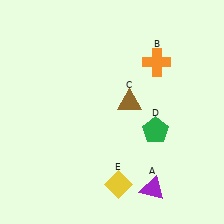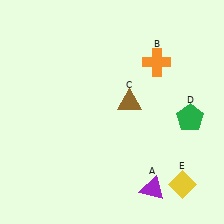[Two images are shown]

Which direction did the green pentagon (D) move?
The green pentagon (D) moved right.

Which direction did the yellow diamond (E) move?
The yellow diamond (E) moved right.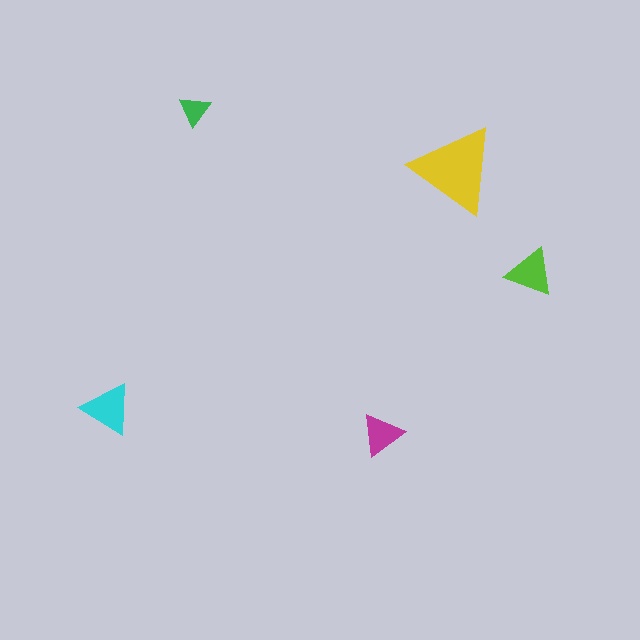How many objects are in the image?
There are 5 objects in the image.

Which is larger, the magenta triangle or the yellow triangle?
The yellow one.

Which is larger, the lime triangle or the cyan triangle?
The cyan one.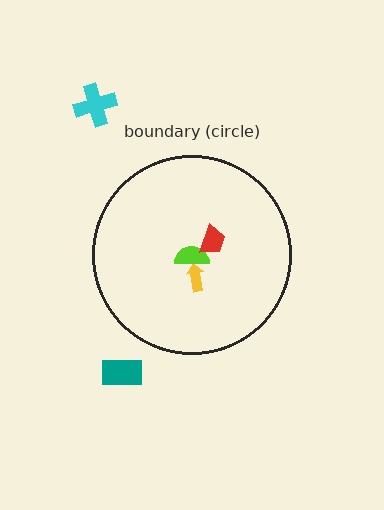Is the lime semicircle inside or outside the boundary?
Inside.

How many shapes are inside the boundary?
3 inside, 2 outside.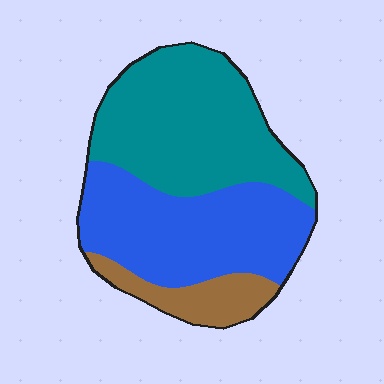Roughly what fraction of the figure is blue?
Blue covers about 40% of the figure.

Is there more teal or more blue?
Teal.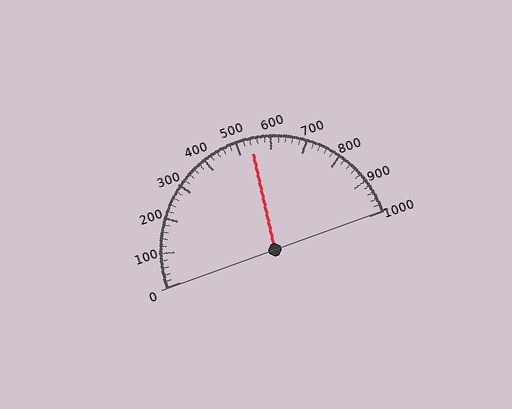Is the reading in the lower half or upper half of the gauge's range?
The reading is in the upper half of the range (0 to 1000).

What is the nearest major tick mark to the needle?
The nearest major tick mark is 500.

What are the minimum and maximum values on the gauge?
The gauge ranges from 0 to 1000.